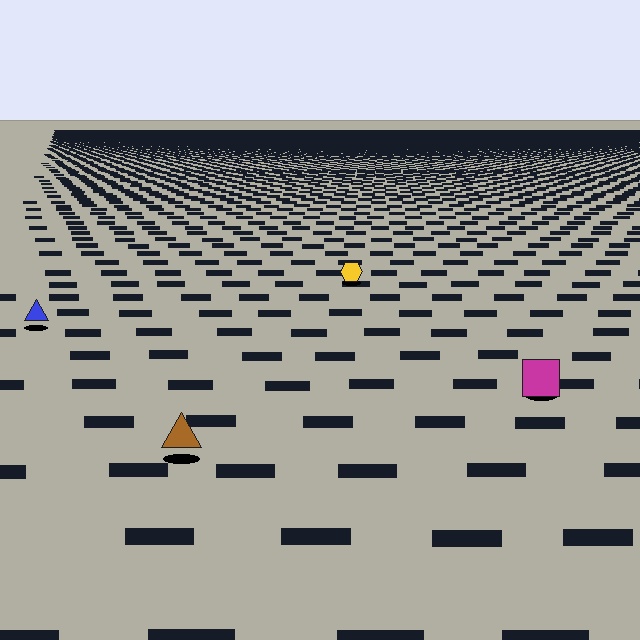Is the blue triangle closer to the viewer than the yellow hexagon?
Yes. The blue triangle is closer — you can tell from the texture gradient: the ground texture is coarser near it.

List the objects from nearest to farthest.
From nearest to farthest: the brown triangle, the magenta square, the blue triangle, the yellow hexagon.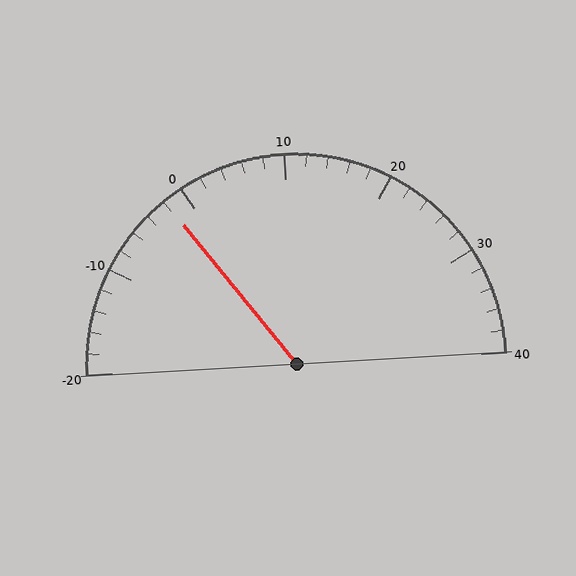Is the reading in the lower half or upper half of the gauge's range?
The reading is in the lower half of the range (-20 to 40).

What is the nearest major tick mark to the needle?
The nearest major tick mark is 0.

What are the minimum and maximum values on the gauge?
The gauge ranges from -20 to 40.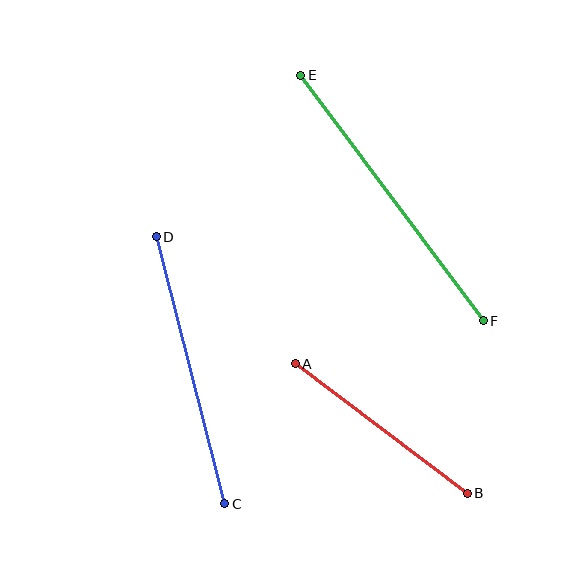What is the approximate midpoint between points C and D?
The midpoint is at approximately (191, 370) pixels.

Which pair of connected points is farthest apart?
Points E and F are farthest apart.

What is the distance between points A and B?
The distance is approximately 215 pixels.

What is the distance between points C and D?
The distance is approximately 275 pixels.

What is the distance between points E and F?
The distance is approximately 306 pixels.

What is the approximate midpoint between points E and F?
The midpoint is at approximately (392, 198) pixels.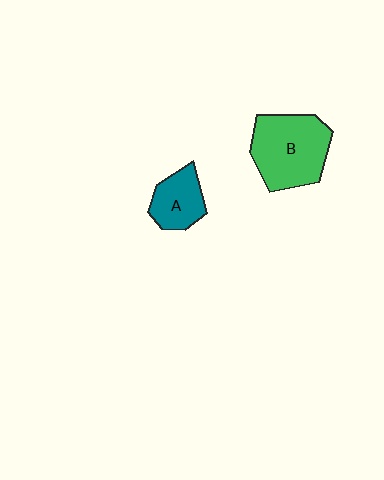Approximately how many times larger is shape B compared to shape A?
Approximately 1.9 times.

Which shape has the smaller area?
Shape A (teal).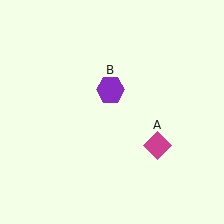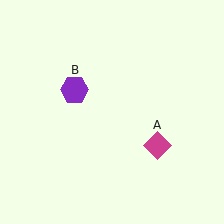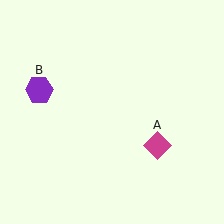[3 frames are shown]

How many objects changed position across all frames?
1 object changed position: purple hexagon (object B).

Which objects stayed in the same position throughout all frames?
Magenta diamond (object A) remained stationary.